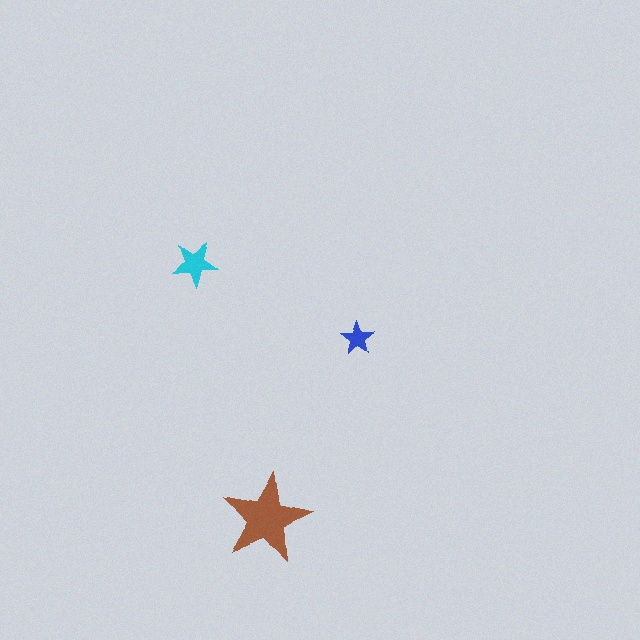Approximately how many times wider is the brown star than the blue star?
About 2.5 times wider.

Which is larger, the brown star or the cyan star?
The brown one.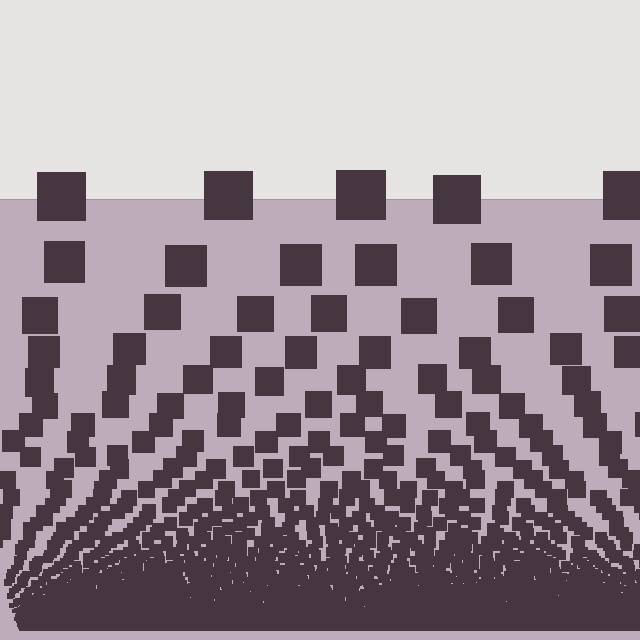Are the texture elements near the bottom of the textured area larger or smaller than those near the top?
Smaller. The gradient is inverted — elements near the bottom are smaller and denser.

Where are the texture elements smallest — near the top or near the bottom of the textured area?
Near the bottom.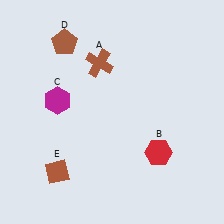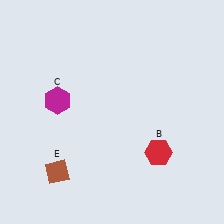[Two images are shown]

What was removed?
The brown pentagon (D), the brown cross (A) were removed in Image 2.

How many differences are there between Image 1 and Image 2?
There are 2 differences between the two images.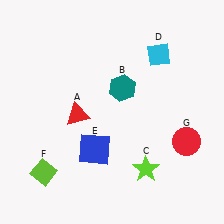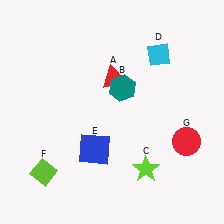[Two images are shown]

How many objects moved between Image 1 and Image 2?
1 object moved between the two images.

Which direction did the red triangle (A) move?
The red triangle (A) moved right.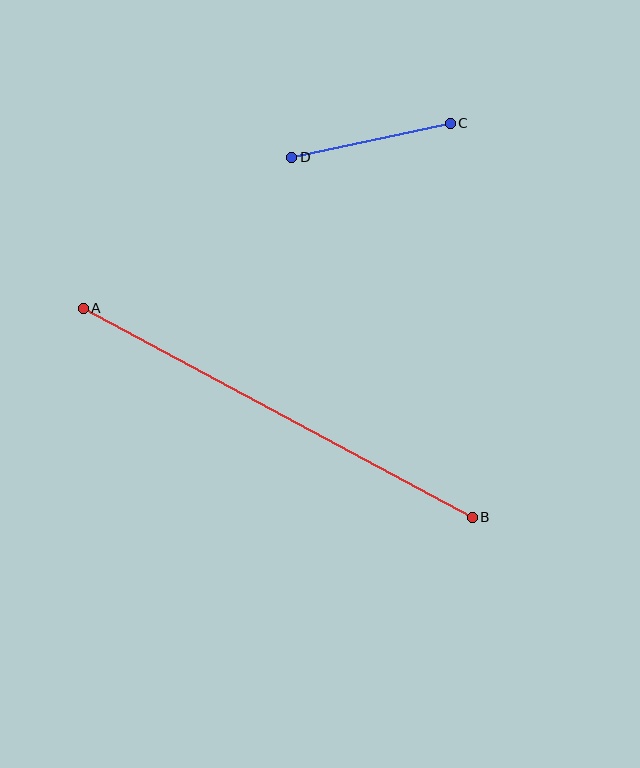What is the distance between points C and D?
The distance is approximately 162 pixels.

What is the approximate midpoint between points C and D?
The midpoint is at approximately (371, 140) pixels.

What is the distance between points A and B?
The distance is approximately 441 pixels.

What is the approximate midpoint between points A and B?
The midpoint is at approximately (278, 413) pixels.